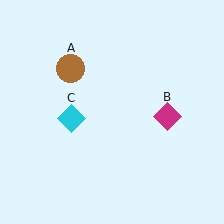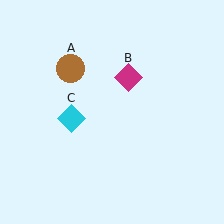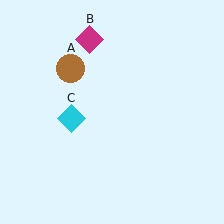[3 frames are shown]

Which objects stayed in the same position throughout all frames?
Brown circle (object A) and cyan diamond (object C) remained stationary.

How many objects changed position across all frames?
1 object changed position: magenta diamond (object B).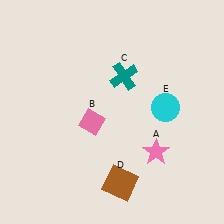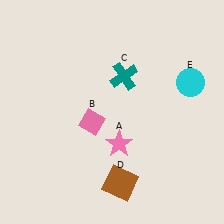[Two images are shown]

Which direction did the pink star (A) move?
The pink star (A) moved left.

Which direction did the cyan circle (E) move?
The cyan circle (E) moved up.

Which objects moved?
The objects that moved are: the pink star (A), the cyan circle (E).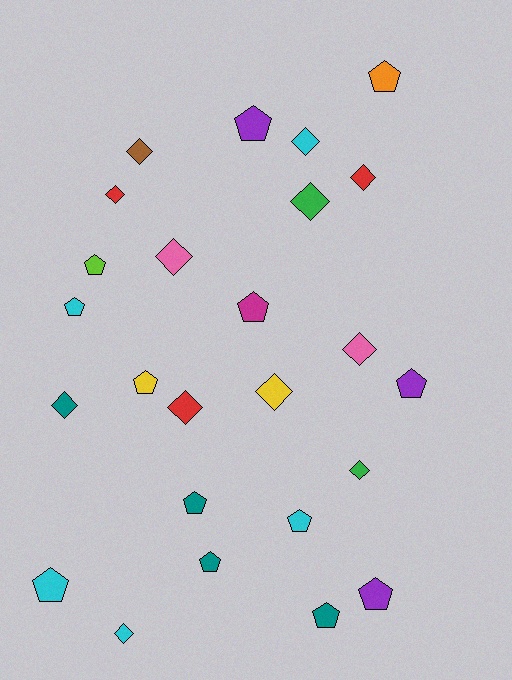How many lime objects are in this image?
There is 1 lime object.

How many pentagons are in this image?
There are 13 pentagons.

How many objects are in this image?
There are 25 objects.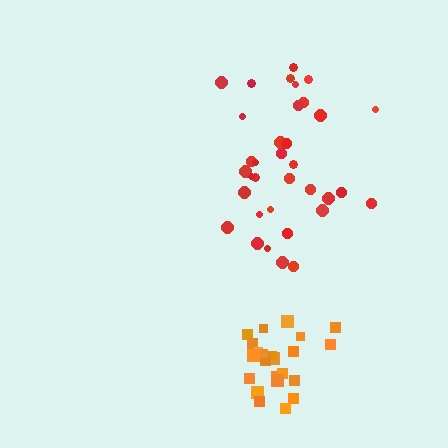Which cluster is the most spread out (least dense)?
Red.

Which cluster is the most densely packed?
Orange.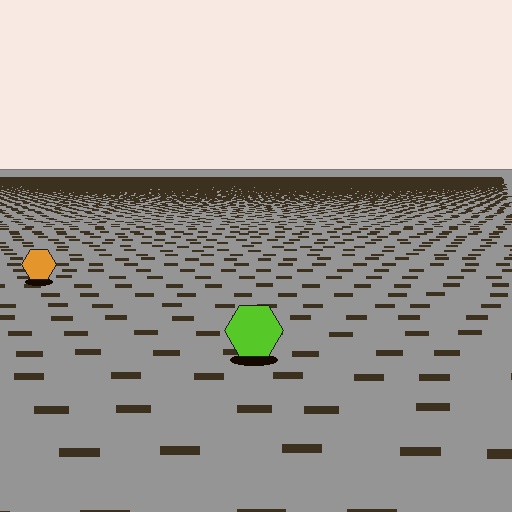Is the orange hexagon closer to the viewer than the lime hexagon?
No. The lime hexagon is closer — you can tell from the texture gradient: the ground texture is coarser near it.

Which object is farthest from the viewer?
The orange hexagon is farthest from the viewer. It appears smaller and the ground texture around it is denser.